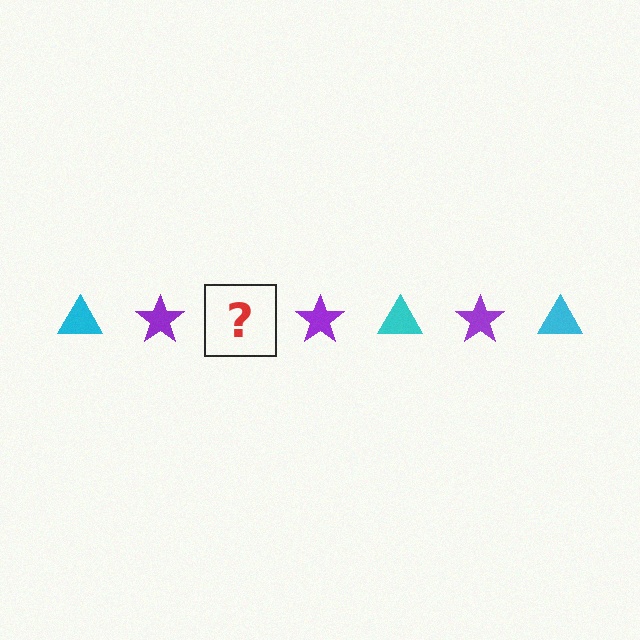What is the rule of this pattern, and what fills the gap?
The rule is that the pattern alternates between cyan triangle and purple star. The gap should be filled with a cyan triangle.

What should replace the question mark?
The question mark should be replaced with a cyan triangle.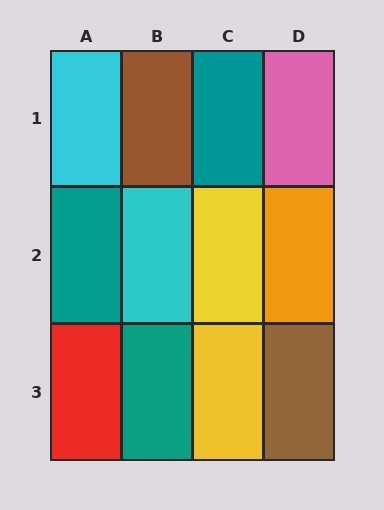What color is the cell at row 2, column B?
Cyan.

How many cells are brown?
2 cells are brown.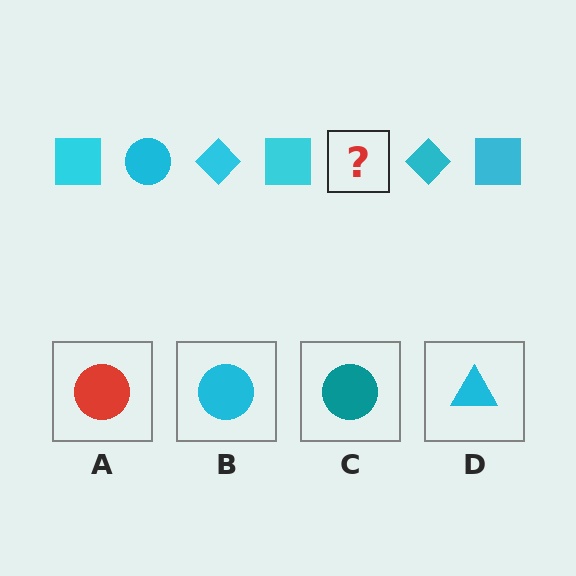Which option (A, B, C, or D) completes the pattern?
B.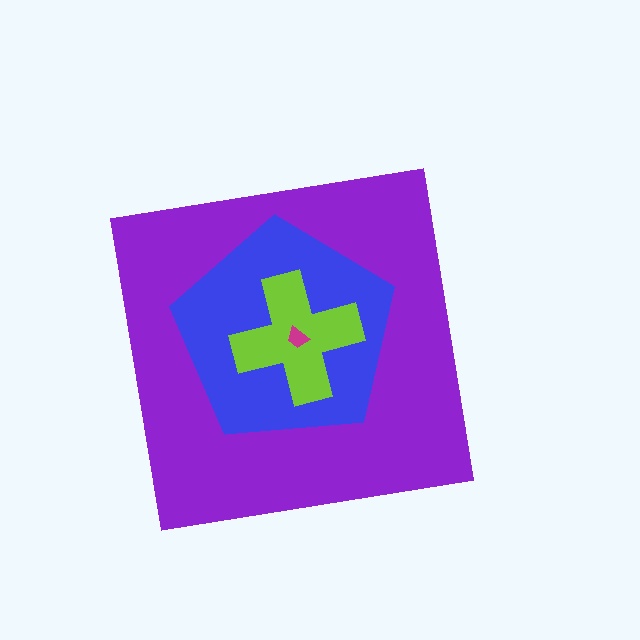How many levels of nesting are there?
4.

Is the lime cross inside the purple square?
Yes.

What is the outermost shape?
The purple square.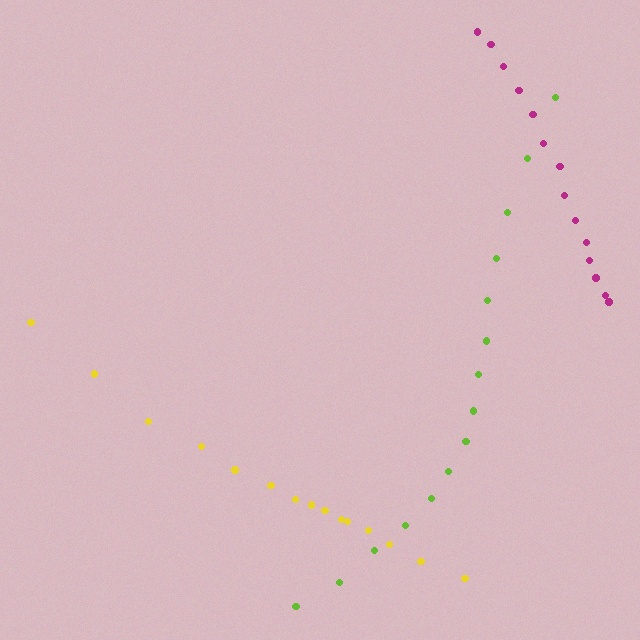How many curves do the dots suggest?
There are 3 distinct paths.